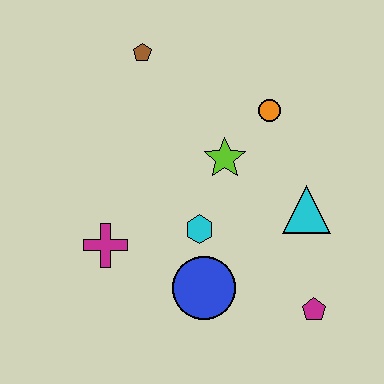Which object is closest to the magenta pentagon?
The cyan triangle is closest to the magenta pentagon.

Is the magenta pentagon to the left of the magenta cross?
No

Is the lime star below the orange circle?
Yes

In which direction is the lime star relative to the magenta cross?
The lime star is to the right of the magenta cross.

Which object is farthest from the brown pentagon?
The magenta pentagon is farthest from the brown pentagon.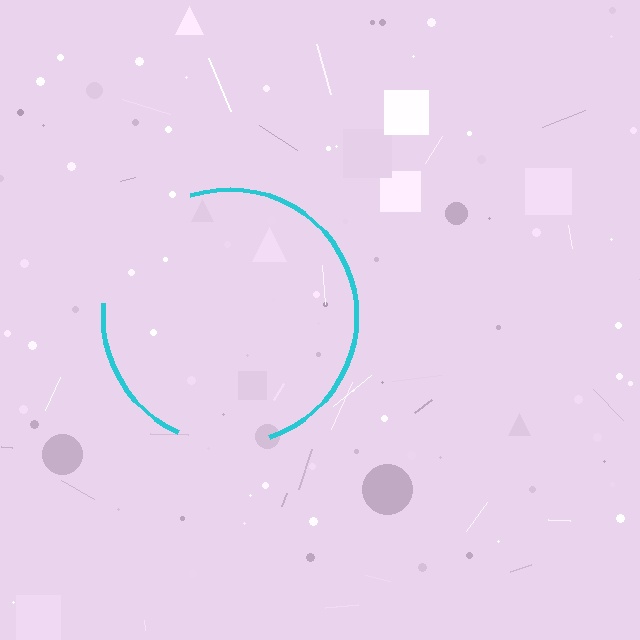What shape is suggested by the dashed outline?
The dashed outline suggests a circle.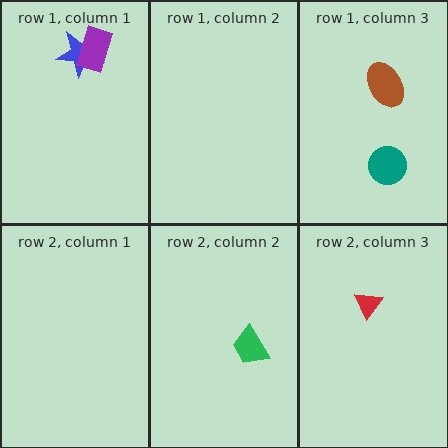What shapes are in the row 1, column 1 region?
The blue star, the purple rectangle.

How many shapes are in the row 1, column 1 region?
2.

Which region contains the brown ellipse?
The row 1, column 3 region.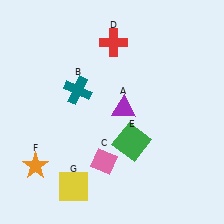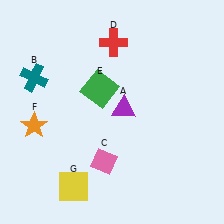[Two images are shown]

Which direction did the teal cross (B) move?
The teal cross (B) moved left.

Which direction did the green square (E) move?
The green square (E) moved up.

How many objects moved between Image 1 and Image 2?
3 objects moved between the two images.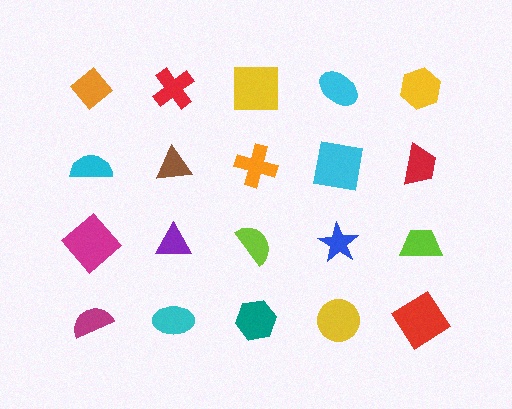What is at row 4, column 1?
A magenta semicircle.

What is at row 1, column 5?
A yellow hexagon.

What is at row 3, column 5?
A lime trapezoid.